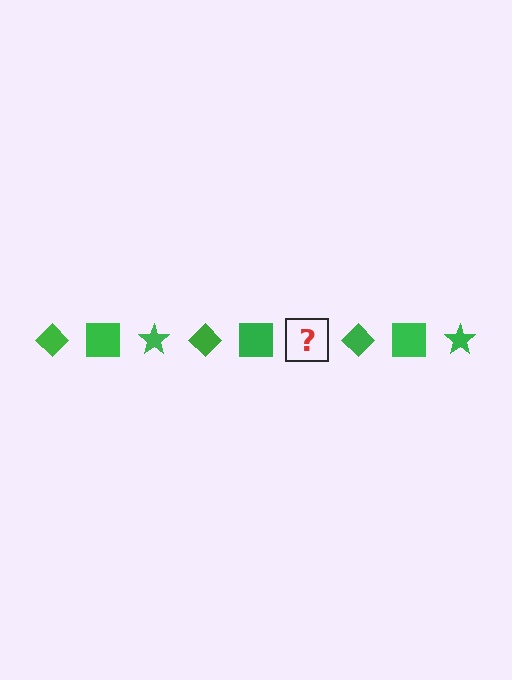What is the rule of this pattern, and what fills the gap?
The rule is that the pattern cycles through diamond, square, star shapes in green. The gap should be filled with a green star.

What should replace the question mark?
The question mark should be replaced with a green star.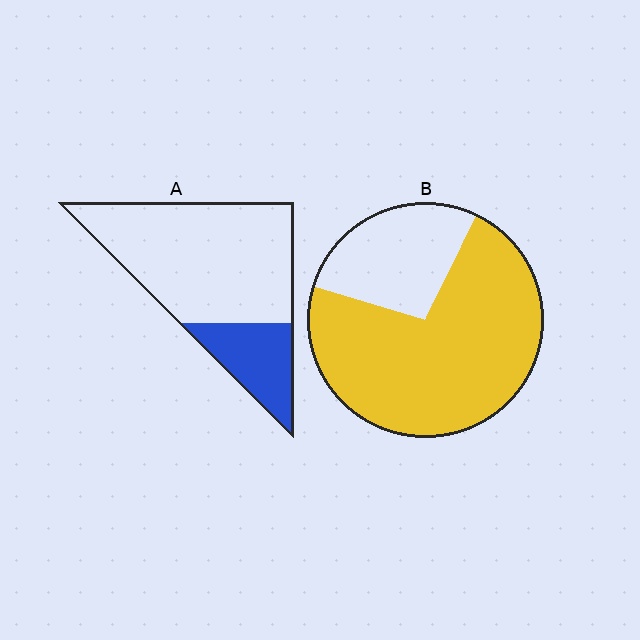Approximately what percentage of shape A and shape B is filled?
A is approximately 25% and B is approximately 75%.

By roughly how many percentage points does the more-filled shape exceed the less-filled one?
By roughly 50 percentage points (B over A).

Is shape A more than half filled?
No.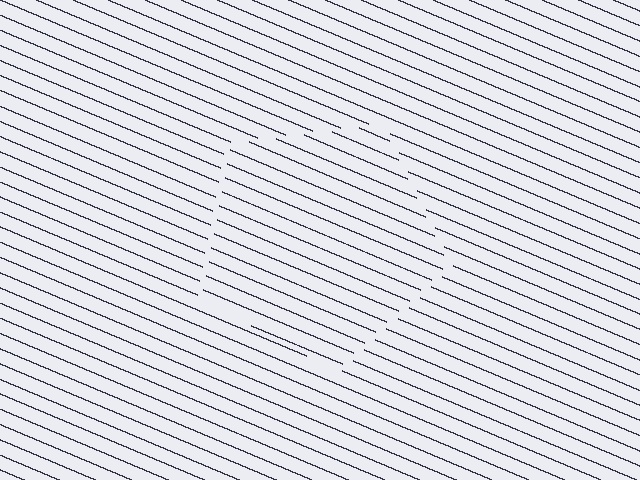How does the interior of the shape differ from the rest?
The interior of the shape contains the same grating, shifted by half a period — the contour is defined by the phase discontinuity where line-ends from the inner and outer gratings abut.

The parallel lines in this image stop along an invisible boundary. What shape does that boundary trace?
An illusory pentagon. The interior of the shape contains the same grating, shifted by half a period — the contour is defined by the phase discontinuity where line-ends from the inner and outer gratings abut.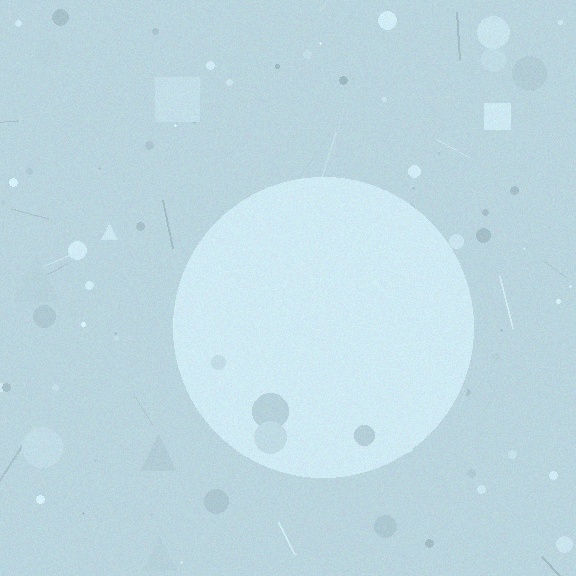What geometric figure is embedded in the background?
A circle is embedded in the background.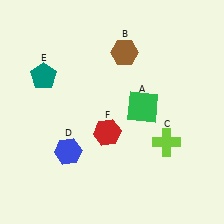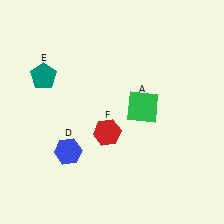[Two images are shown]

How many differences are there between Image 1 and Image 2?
There are 2 differences between the two images.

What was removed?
The lime cross (C), the brown hexagon (B) were removed in Image 2.